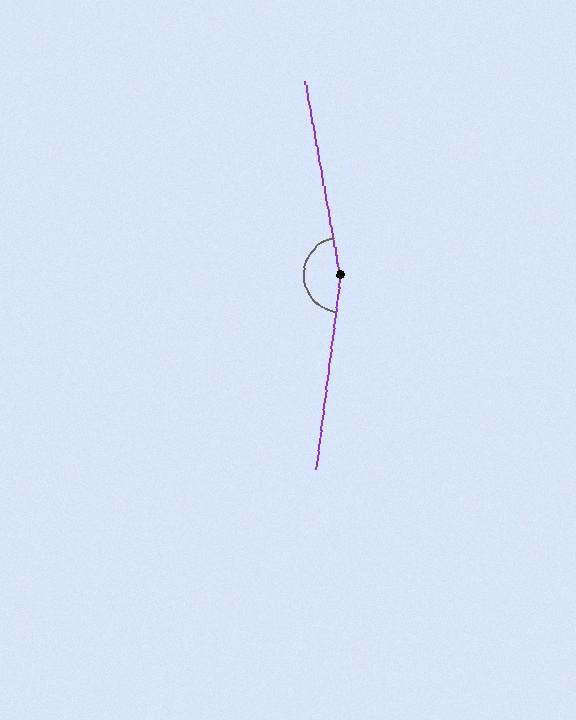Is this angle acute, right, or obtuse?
It is obtuse.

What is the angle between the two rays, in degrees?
Approximately 163 degrees.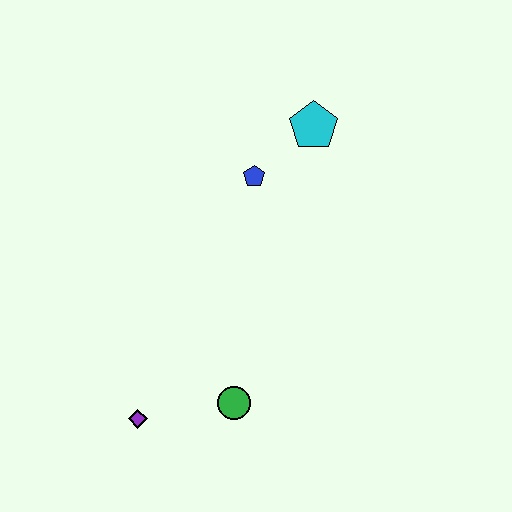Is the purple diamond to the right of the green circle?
No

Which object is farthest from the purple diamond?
The cyan pentagon is farthest from the purple diamond.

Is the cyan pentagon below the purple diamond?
No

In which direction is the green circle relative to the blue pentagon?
The green circle is below the blue pentagon.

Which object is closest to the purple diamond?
The green circle is closest to the purple diamond.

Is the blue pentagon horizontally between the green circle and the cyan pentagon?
Yes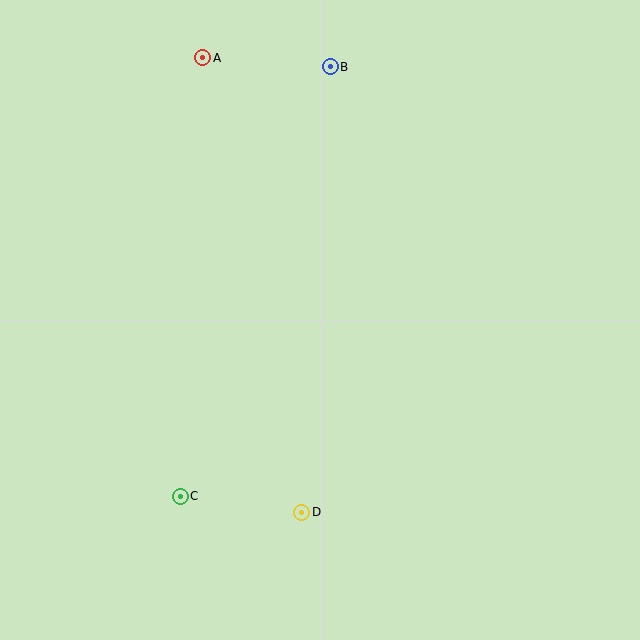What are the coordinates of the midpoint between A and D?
The midpoint between A and D is at (252, 285).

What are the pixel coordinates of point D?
Point D is at (302, 512).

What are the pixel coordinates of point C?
Point C is at (180, 496).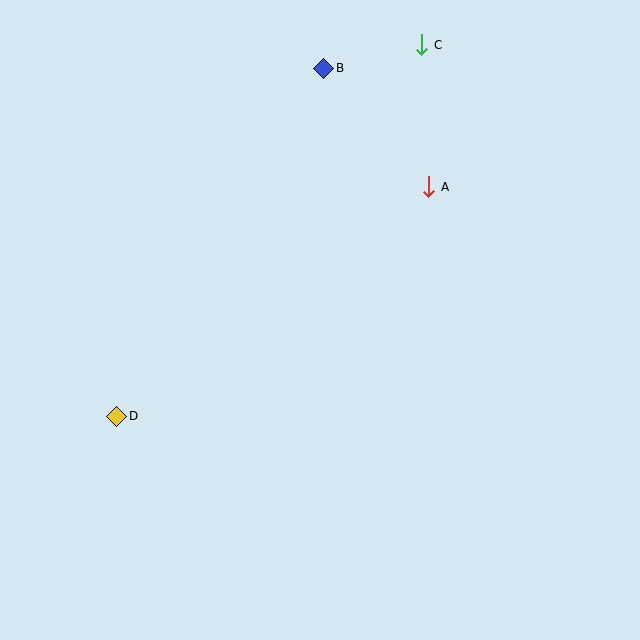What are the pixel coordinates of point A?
Point A is at (429, 187).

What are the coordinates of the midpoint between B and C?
The midpoint between B and C is at (373, 57).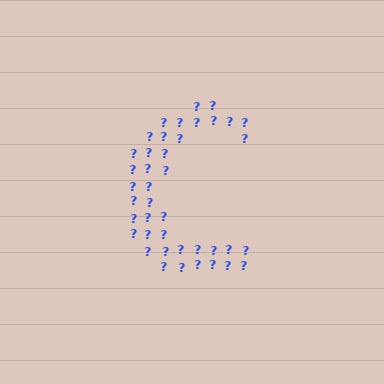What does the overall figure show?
The overall figure shows the letter C.